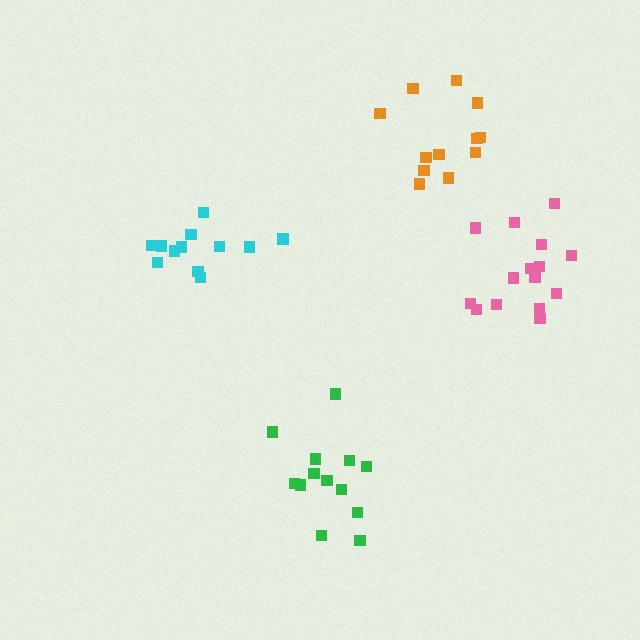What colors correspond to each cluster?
The clusters are colored: cyan, orange, green, pink.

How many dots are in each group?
Group 1: 12 dots, Group 2: 12 dots, Group 3: 13 dots, Group 4: 15 dots (52 total).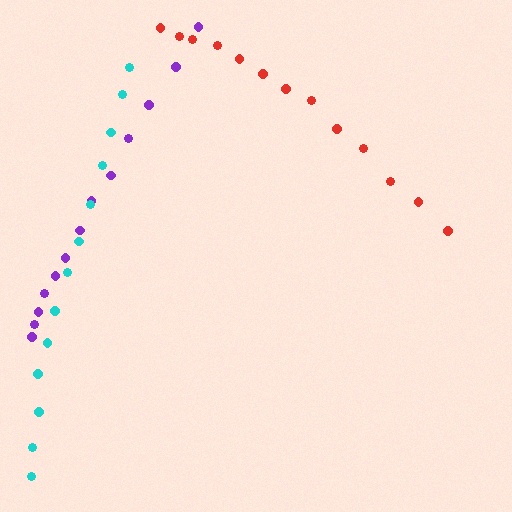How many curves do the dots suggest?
There are 3 distinct paths.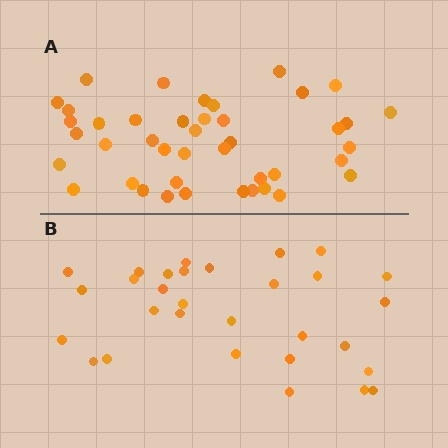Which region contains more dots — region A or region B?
Region A (the top region) has more dots.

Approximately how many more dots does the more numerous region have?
Region A has roughly 12 or so more dots than region B.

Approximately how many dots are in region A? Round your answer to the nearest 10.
About 40 dots. (The exact count is 42, which rounds to 40.)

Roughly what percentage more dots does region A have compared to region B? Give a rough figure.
About 40% more.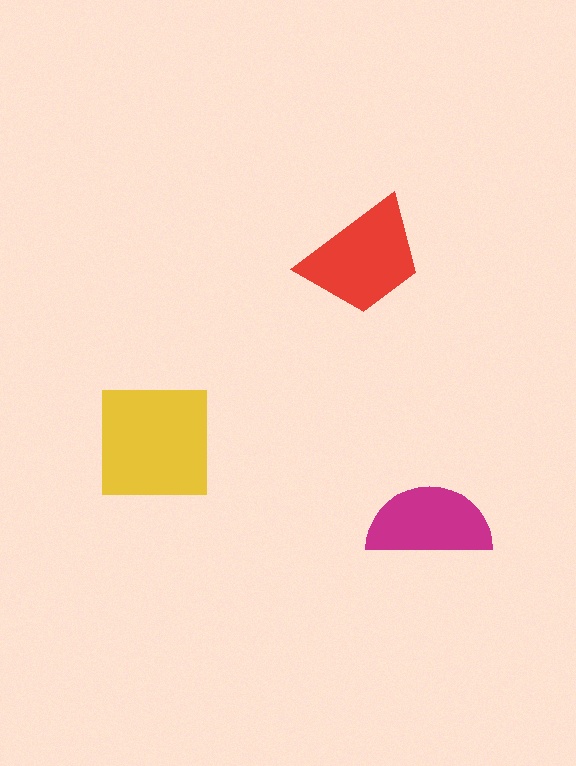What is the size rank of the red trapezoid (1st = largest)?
2nd.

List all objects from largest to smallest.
The yellow square, the red trapezoid, the magenta semicircle.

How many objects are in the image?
There are 3 objects in the image.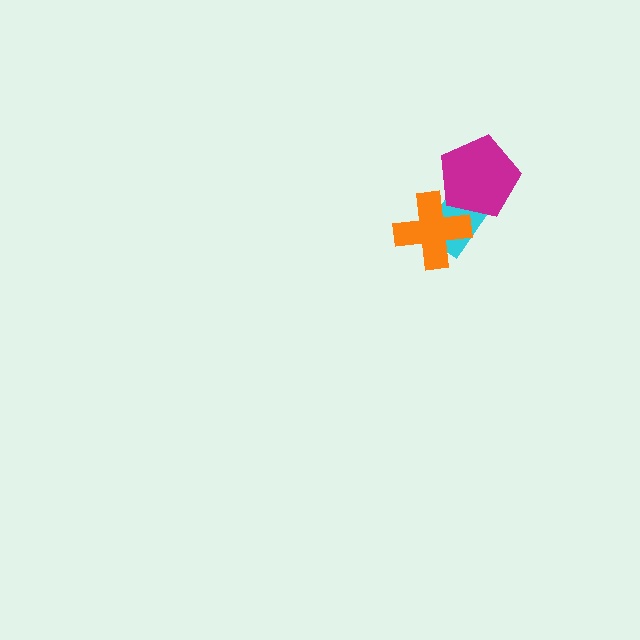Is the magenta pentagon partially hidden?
No, no other shape covers it.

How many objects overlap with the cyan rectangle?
2 objects overlap with the cyan rectangle.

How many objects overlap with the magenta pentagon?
2 objects overlap with the magenta pentagon.